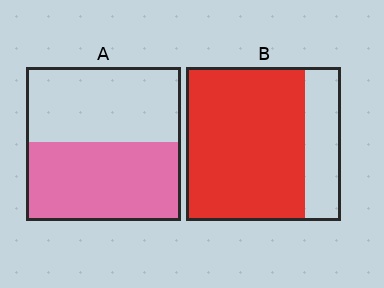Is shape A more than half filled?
Roughly half.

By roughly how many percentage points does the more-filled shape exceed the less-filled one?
By roughly 25 percentage points (B over A).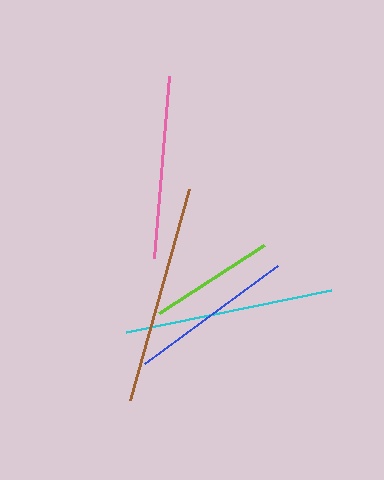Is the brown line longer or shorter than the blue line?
The brown line is longer than the blue line.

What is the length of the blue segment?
The blue segment is approximately 165 pixels long.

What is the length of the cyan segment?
The cyan segment is approximately 209 pixels long.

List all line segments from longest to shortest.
From longest to shortest: brown, cyan, pink, blue, lime.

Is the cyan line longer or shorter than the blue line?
The cyan line is longer than the blue line.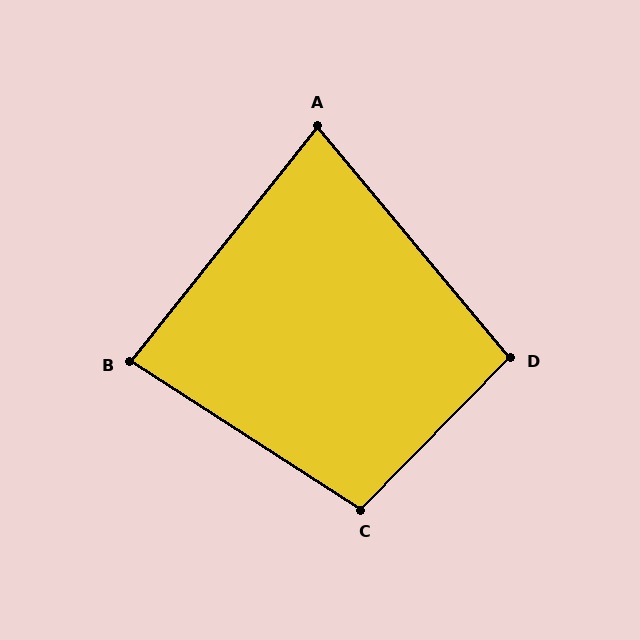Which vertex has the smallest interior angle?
A, at approximately 78 degrees.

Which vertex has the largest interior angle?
C, at approximately 102 degrees.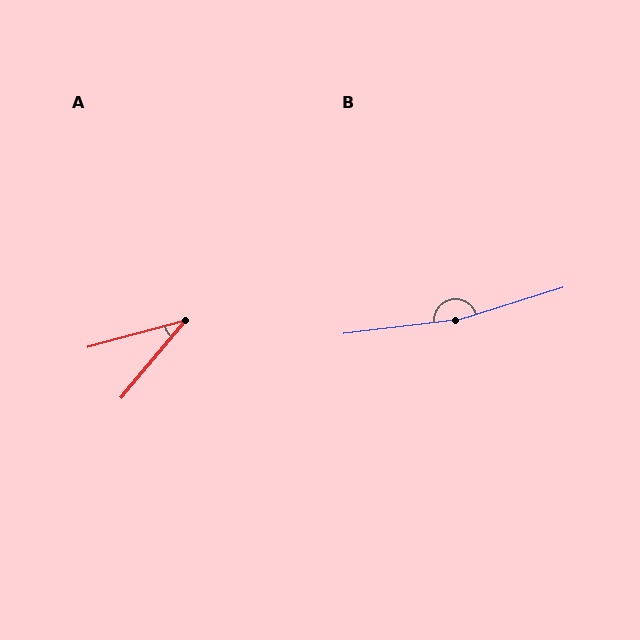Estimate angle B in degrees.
Approximately 170 degrees.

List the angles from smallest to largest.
A (35°), B (170°).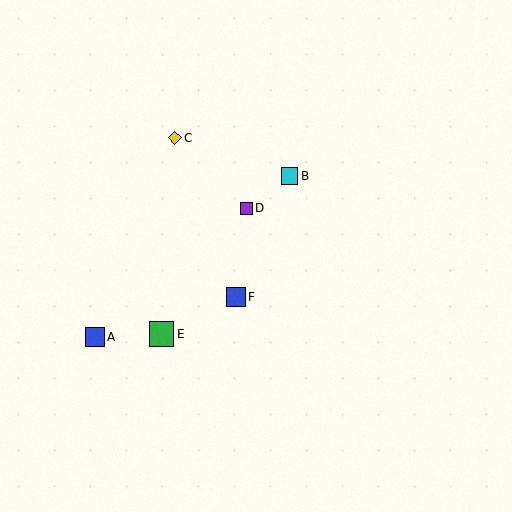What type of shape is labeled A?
Shape A is a blue square.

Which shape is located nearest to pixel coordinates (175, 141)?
The yellow diamond (labeled C) at (175, 138) is nearest to that location.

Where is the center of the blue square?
The center of the blue square is at (236, 297).